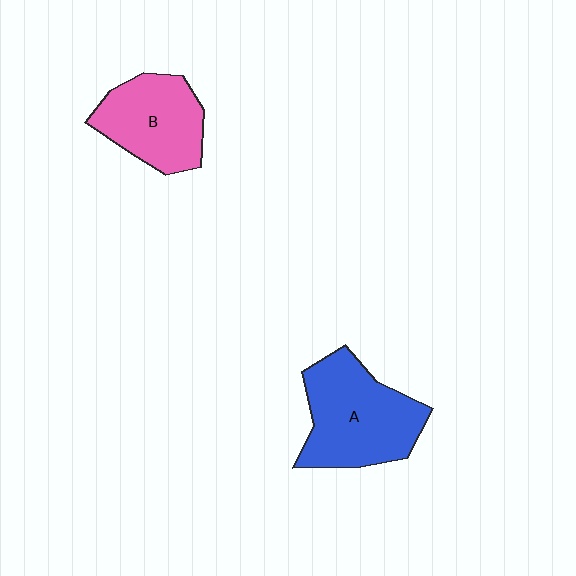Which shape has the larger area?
Shape A (blue).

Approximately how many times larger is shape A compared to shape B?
Approximately 1.3 times.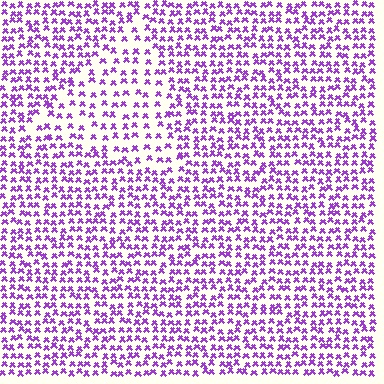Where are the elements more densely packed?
The elements are more densely packed outside the triangle boundary.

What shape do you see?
I see a triangle.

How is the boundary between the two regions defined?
The boundary is defined by a change in element density (approximately 1.7x ratio). All elements are the same color, size, and shape.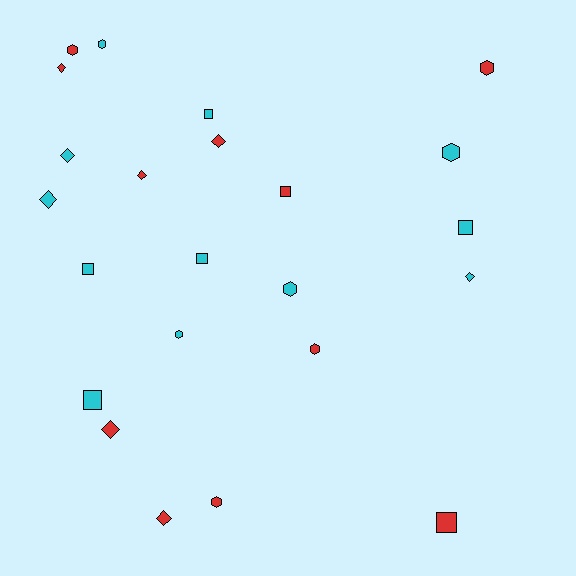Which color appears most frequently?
Cyan, with 12 objects.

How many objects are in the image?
There are 23 objects.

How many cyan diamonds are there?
There are 3 cyan diamonds.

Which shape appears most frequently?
Hexagon, with 8 objects.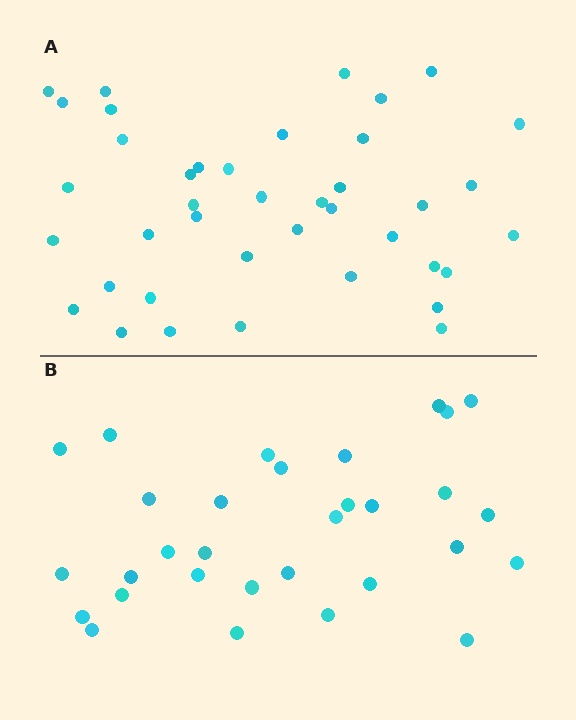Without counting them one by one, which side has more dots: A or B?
Region A (the top region) has more dots.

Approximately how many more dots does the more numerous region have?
Region A has roughly 8 or so more dots than region B.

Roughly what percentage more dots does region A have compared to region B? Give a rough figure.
About 30% more.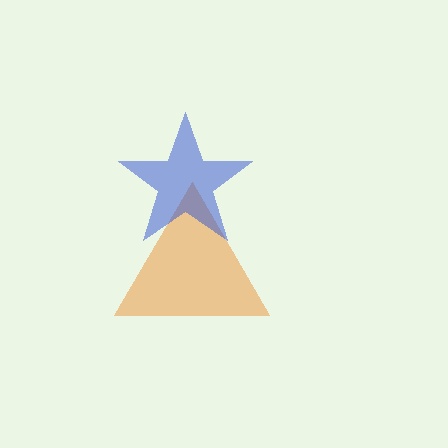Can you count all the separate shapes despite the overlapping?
Yes, there are 2 separate shapes.